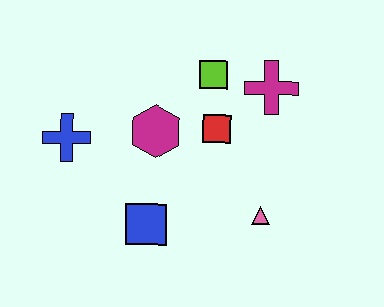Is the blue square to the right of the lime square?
No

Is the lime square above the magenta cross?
Yes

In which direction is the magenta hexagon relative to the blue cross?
The magenta hexagon is to the right of the blue cross.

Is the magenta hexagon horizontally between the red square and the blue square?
Yes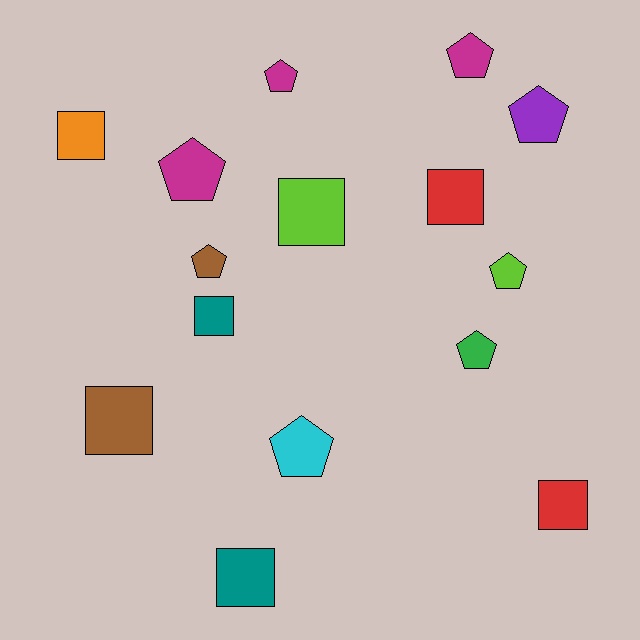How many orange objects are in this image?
There is 1 orange object.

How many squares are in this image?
There are 7 squares.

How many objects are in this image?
There are 15 objects.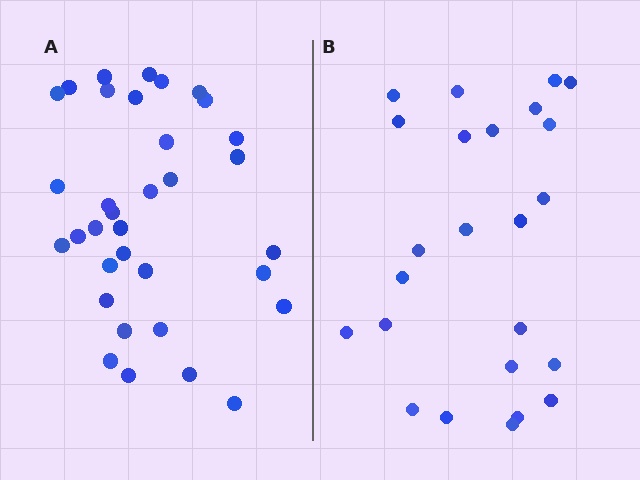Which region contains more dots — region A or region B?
Region A (the left region) has more dots.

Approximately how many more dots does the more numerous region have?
Region A has roughly 10 or so more dots than region B.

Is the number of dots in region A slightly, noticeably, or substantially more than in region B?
Region A has noticeably more, but not dramatically so. The ratio is roughly 1.4 to 1.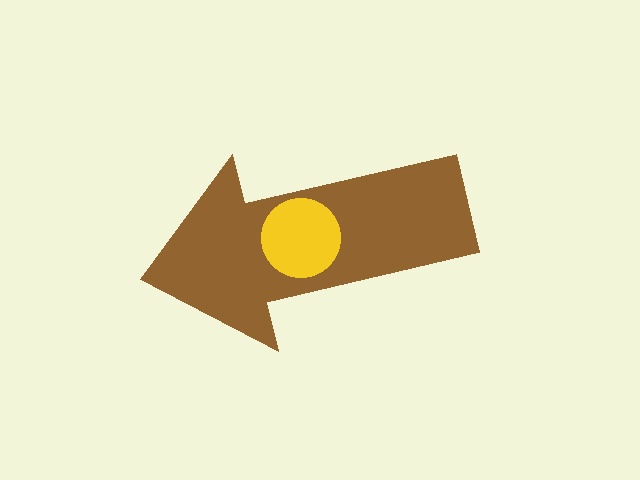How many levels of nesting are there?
2.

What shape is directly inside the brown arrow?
The yellow circle.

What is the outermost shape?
The brown arrow.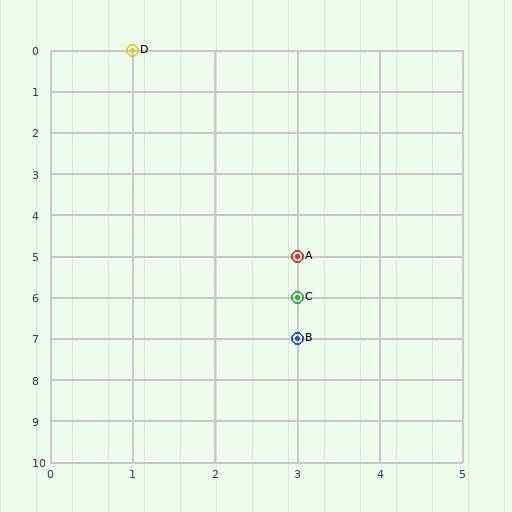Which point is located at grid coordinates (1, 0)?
Point D is at (1, 0).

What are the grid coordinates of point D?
Point D is at grid coordinates (1, 0).